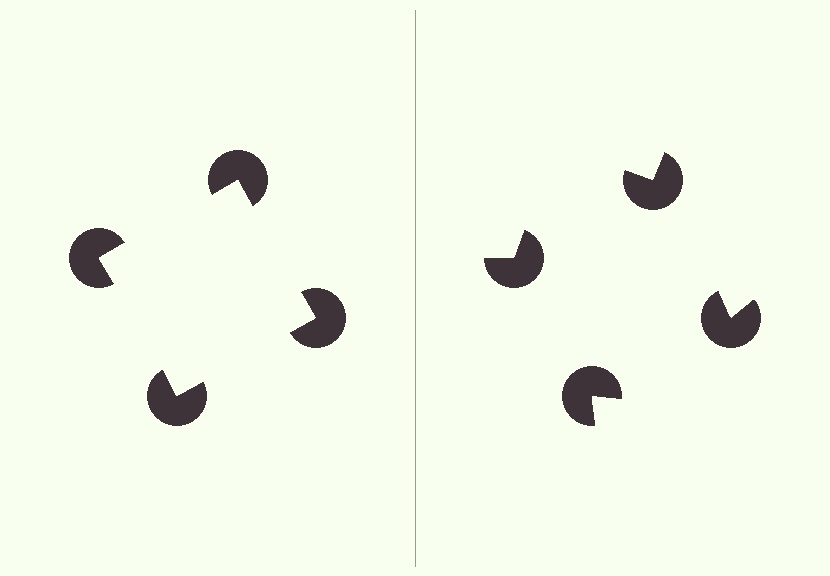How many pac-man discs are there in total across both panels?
8 — 4 on each side.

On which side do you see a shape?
An illusory square appears on the left side. On the right side the wedge cuts are rotated, so no coherent shape forms.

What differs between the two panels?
The pac-man discs are positioned identically on both sides; only the wedge orientations differ. On the left they align to a square; on the right they are misaligned.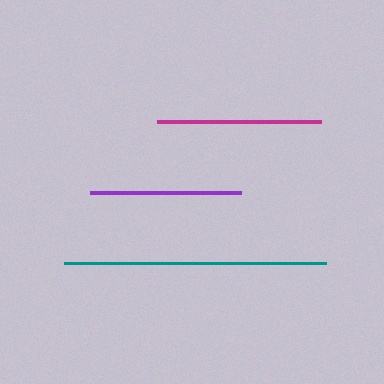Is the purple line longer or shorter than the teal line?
The teal line is longer than the purple line.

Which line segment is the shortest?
The purple line is the shortest at approximately 151 pixels.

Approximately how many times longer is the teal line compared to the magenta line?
The teal line is approximately 1.6 times the length of the magenta line.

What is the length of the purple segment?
The purple segment is approximately 151 pixels long.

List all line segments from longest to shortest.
From longest to shortest: teal, magenta, purple.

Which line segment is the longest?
The teal line is the longest at approximately 263 pixels.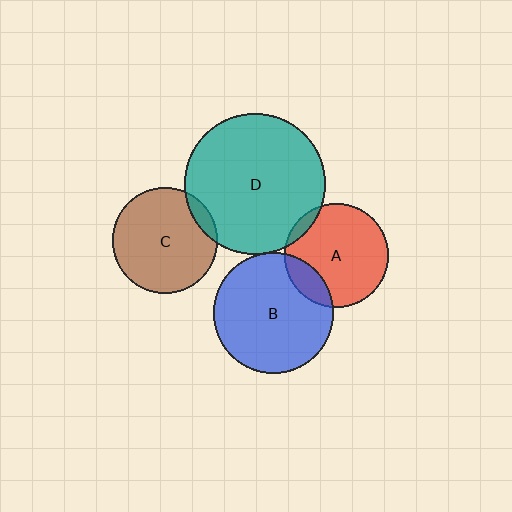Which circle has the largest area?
Circle D (teal).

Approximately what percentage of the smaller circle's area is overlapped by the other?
Approximately 5%.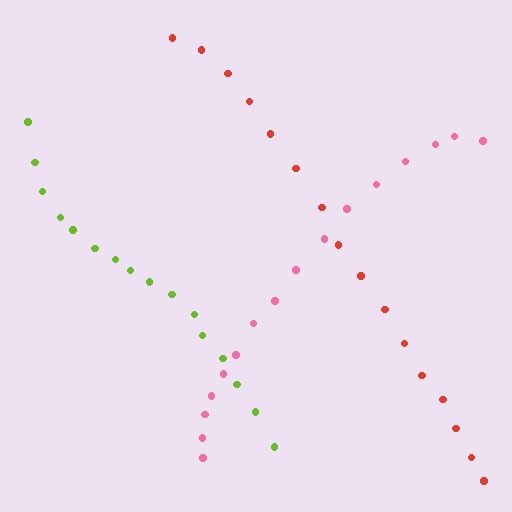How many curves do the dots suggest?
There are 3 distinct paths.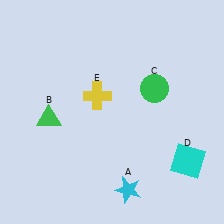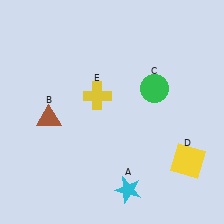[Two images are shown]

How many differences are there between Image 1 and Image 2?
There are 2 differences between the two images.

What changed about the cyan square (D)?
In Image 1, D is cyan. In Image 2, it changed to yellow.